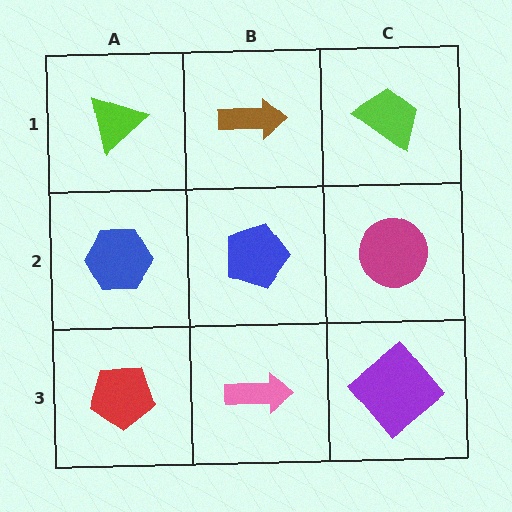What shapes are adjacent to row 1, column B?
A blue pentagon (row 2, column B), a lime triangle (row 1, column A), a lime trapezoid (row 1, column C).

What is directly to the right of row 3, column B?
A purple diamond.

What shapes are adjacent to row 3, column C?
A magenta circle (row 2, column C), a pink arrow (row 3, column B).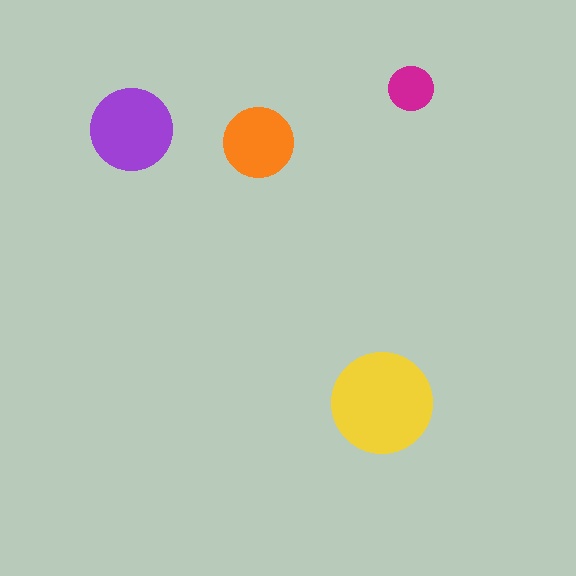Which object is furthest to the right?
The magenta circle is rightmost.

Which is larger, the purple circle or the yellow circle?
The yellow one.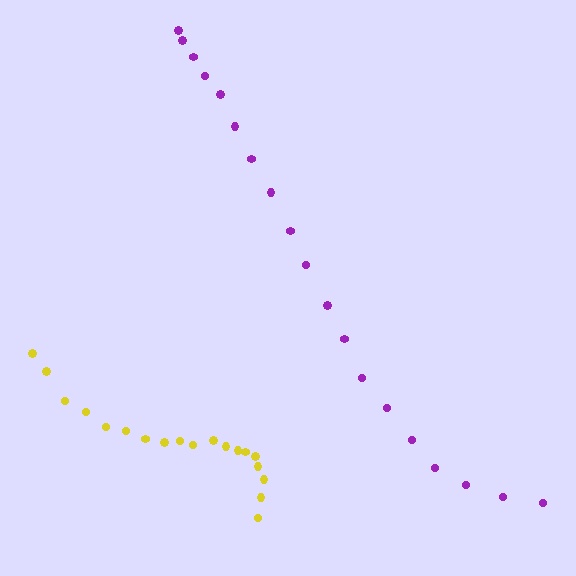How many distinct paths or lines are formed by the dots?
There are 2 distinct paths.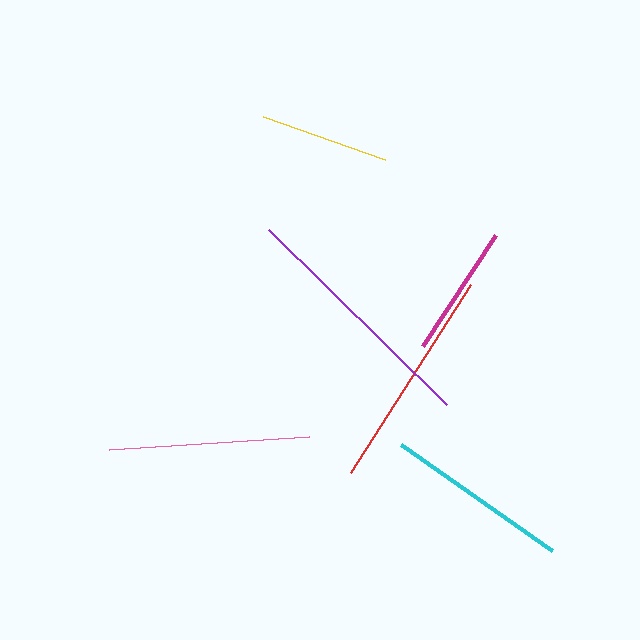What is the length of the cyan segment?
The cyan segment is approximately 184 pixels long.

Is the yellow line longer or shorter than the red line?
The red line is longer than the yellow line.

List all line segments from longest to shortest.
From longest to shortest: purple, red, pink, cyan, magenta, yellow.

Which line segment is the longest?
The purple line is the longest at approximately 250 pixels.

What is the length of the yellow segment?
The yellow segment is approximately 129 pixels long.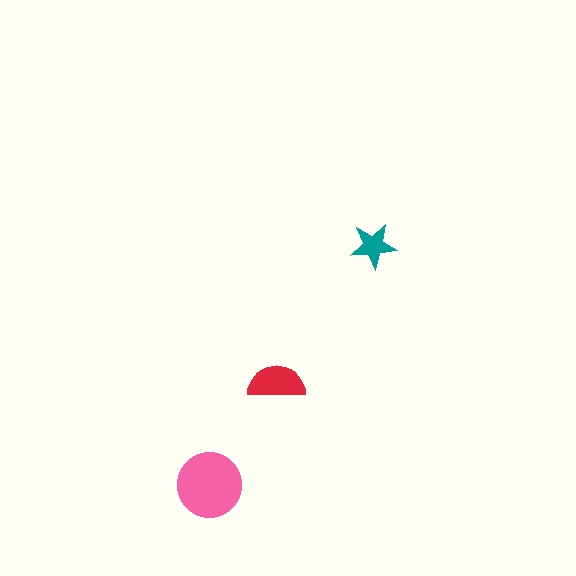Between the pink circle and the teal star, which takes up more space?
The pink circle.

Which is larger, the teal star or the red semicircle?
The red semicircle.